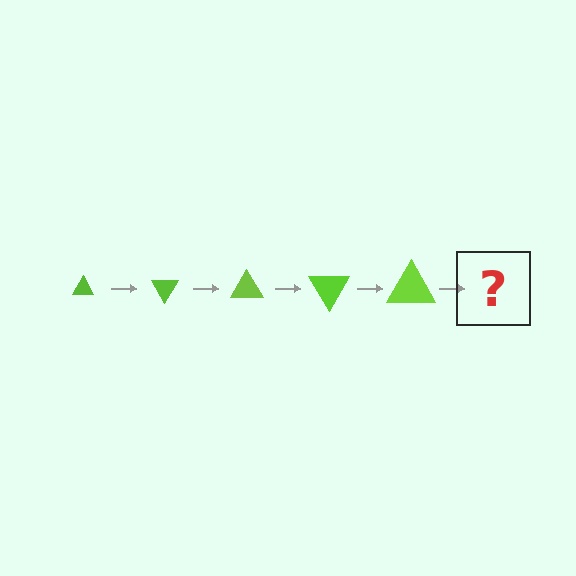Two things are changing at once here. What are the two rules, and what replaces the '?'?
The two rules are that the triangle grows larger each step and it rotates 60 degrees each step. The '?' should be a triangle, larger than the previous one and rotated 300 degrees from the start.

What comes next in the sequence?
The next element should be a triangle, larger than the previous one and rotated 300 degrees from the start.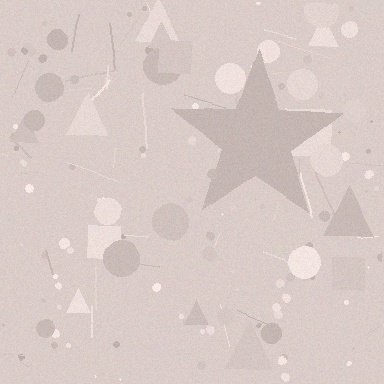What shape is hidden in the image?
A star is hidden in the image.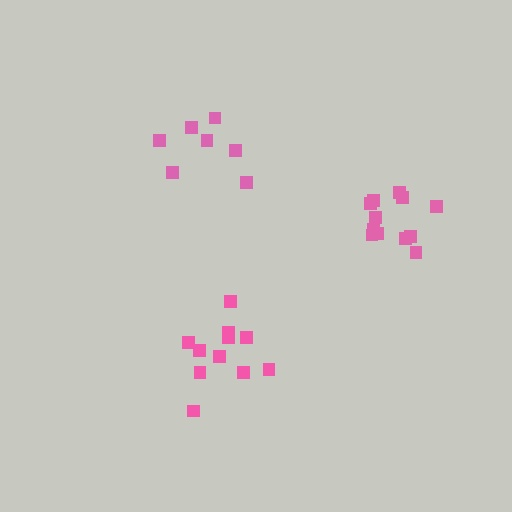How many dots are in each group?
Group 1: 7 dots, Group 2: 11 dots, Group 3: 12 dots (30 total).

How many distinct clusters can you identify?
There are 3 distinct clusters.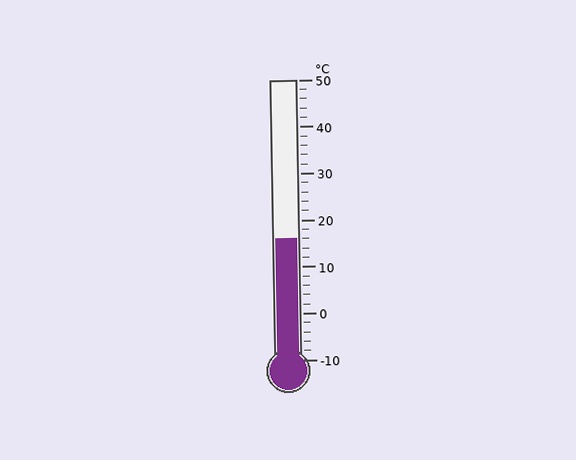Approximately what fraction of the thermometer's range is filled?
The thermometer is filled to approximately 45% of its range.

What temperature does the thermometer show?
The thermometer shows approximately 16°C.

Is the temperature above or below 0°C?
The temperature is above 0°C.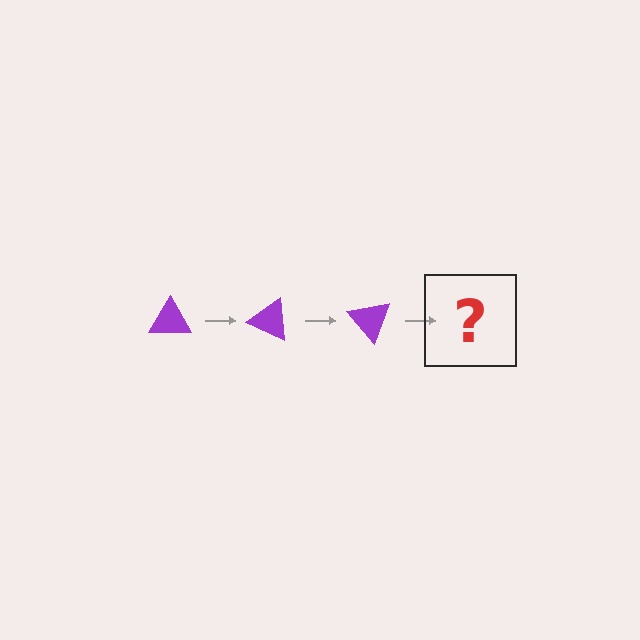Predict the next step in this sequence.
The next step is a purple triangle rotated 75 degrees.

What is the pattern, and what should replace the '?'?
The pattern is that the triangle rotates 25 degrees each step. The '?' should be a purple triangle rotated 75 degrees.